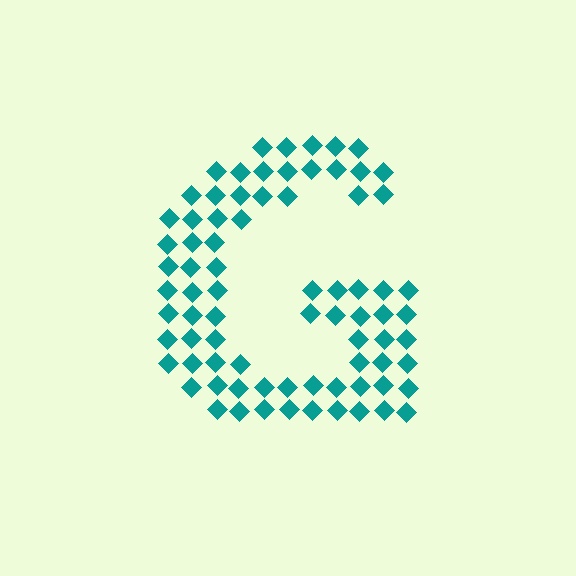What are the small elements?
The small elements are diamonds.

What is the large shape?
The large shape is the letter G.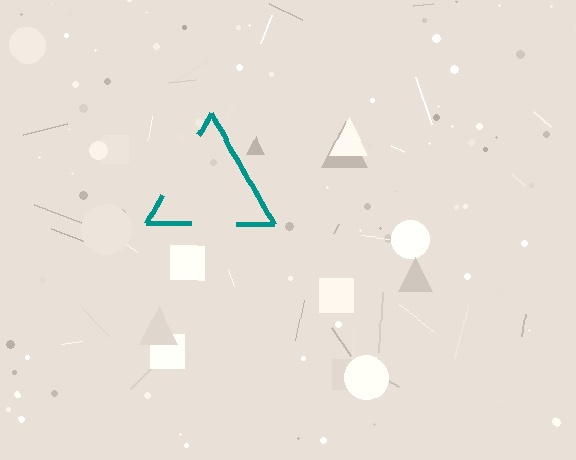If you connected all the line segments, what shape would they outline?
They would outline a triangle.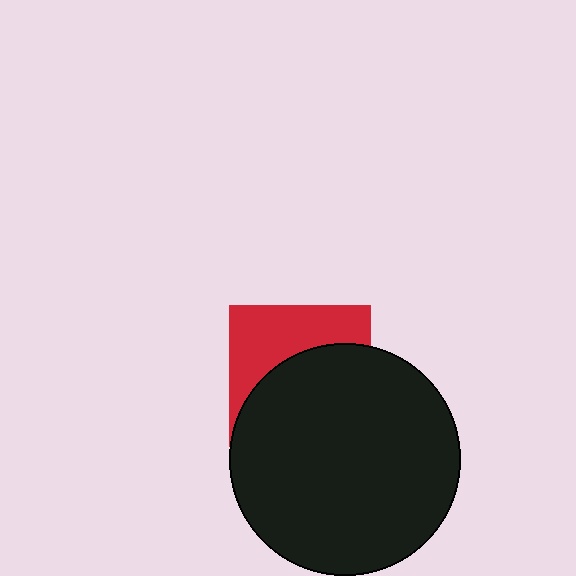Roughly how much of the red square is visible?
A small part of it is visible (roughly 41%).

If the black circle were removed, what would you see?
You would see the complete red square.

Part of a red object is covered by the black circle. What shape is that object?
It is a square.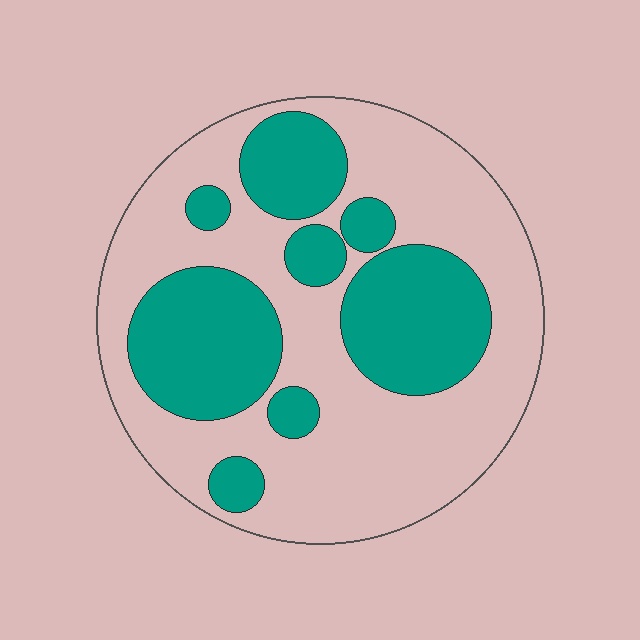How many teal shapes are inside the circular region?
8.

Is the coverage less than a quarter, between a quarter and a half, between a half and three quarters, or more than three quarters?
Between a quarter and a half.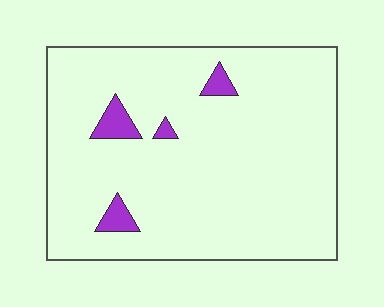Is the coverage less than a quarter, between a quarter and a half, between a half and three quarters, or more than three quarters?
Less than a quarter.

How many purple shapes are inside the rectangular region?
4.